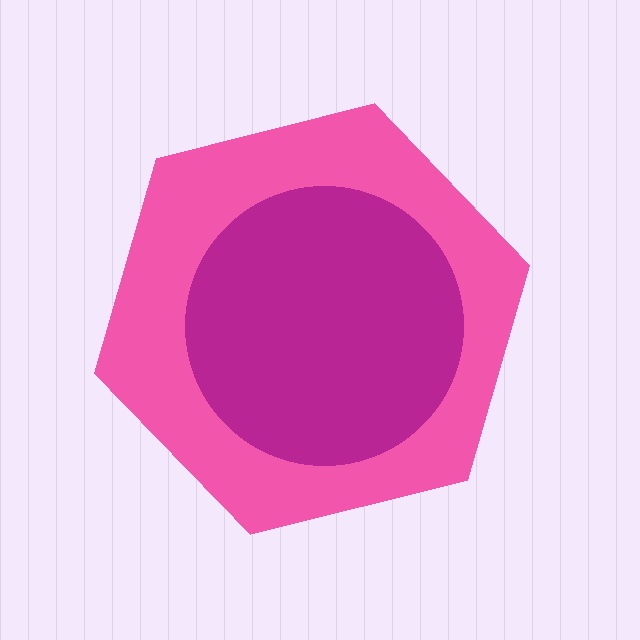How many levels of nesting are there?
2.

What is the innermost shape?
The magenta circle.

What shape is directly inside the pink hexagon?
The magenta circle.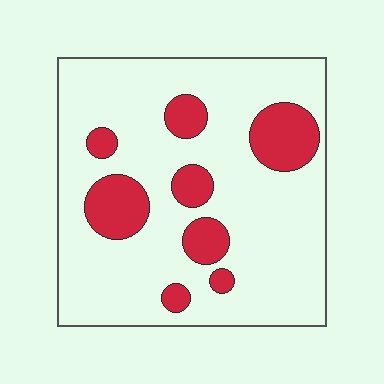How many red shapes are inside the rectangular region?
8.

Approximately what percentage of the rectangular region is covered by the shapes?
Approximately 20%.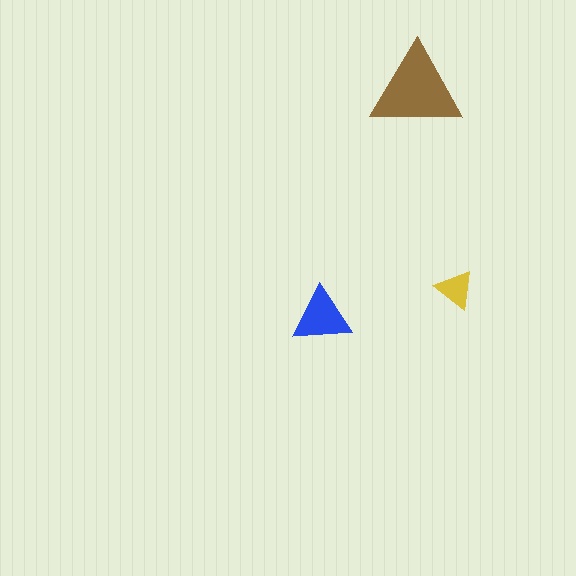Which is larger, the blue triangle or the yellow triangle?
The blue one.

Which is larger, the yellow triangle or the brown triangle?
The brown one.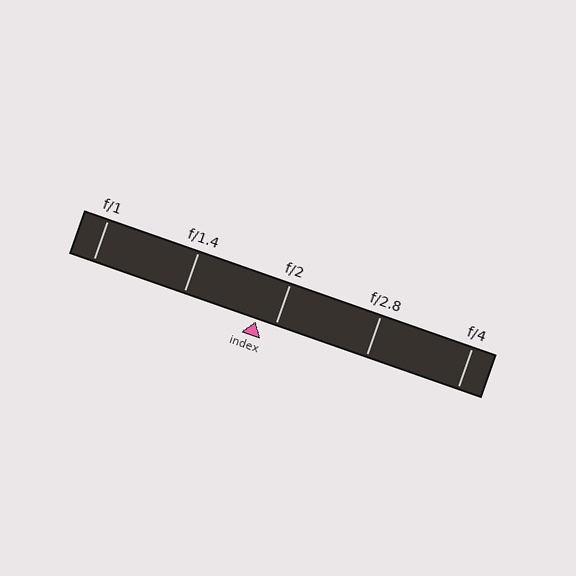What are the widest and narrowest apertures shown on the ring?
The widest aperture shown is f/1 and the narrowest is f/4.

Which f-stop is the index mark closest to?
The index mark is closest to f/2.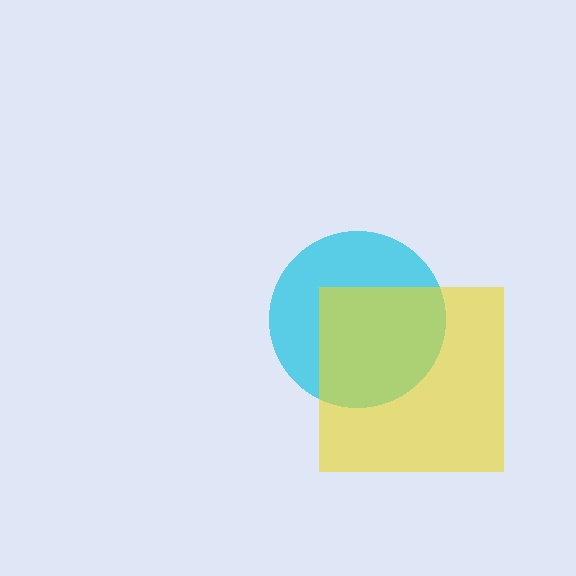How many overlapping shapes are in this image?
There are 2 overlapping shapes in the image.